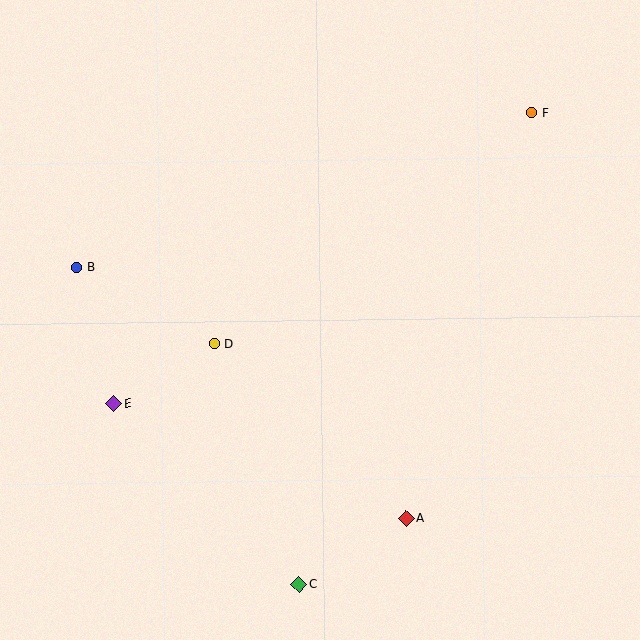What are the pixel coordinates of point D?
Point D is at (215, 344).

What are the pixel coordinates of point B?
Point B is at (77, 268).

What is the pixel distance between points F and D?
The distance between F and D is 393 pixels.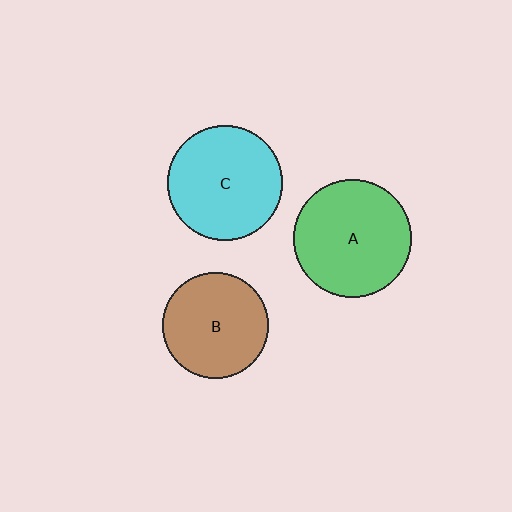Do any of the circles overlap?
No, none of the circles overlap.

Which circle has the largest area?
Circle A (green).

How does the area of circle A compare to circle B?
Approximately 1.2 times.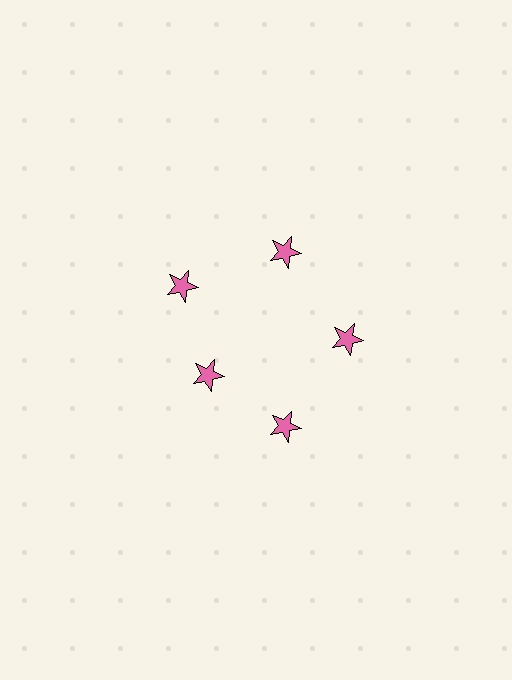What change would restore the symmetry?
The symmetry would be restored by moving it outward, back onto the ring so that all 5 stars sit at equal angles and equal distance from the center.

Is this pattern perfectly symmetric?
No. The 5 pink stars are arranged in a ring, but one element near the 8 o'clock position is pulled inward toward the center, breaking the 5-fold rotational symmetry.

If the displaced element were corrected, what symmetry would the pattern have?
It would have 5-fold rotational symmetry — the pattern would map onto itself every 72 degrees.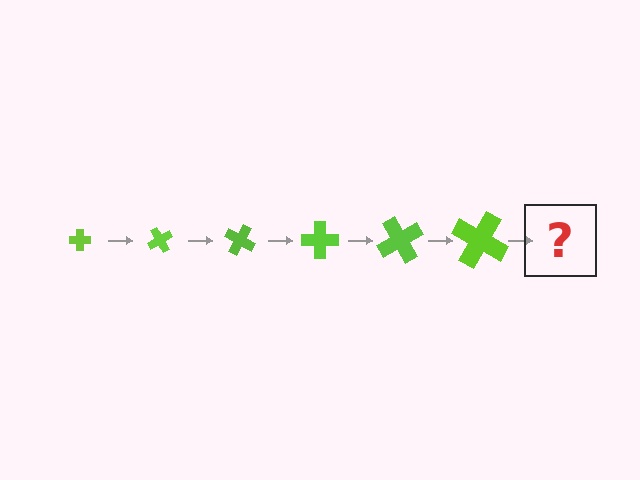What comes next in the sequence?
The next element should be a cross, larger than the previous one and rotated 360 degrees from the start.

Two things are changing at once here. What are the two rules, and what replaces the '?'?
The two rules are that the cross grows larger each step and it rotates 60 degrees each step. The '?' should be a cross, larger than the previous one and rotated 360 degrees from the start.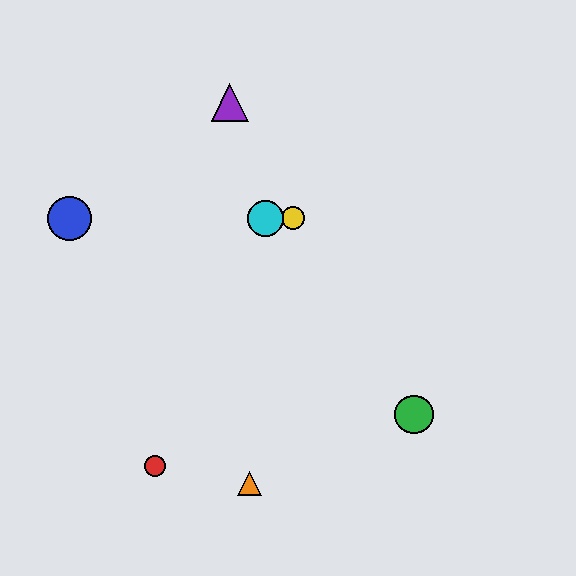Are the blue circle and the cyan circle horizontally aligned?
Yes, both are at y≈218.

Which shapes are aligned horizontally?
The blue circle, the yellow circle, the cyan circle are aligned horizontally.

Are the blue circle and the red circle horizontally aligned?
No, the blue circle is at y≈218 and the red circle is at y≈466.